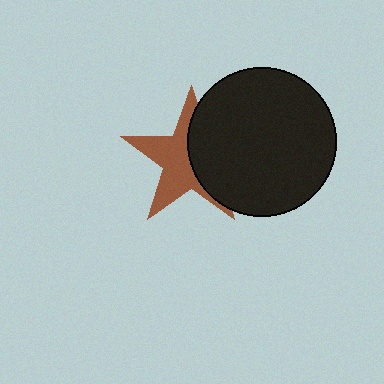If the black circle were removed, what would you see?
You would see the complete brown star.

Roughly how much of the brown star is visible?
About half of it is visible (roughly 55%).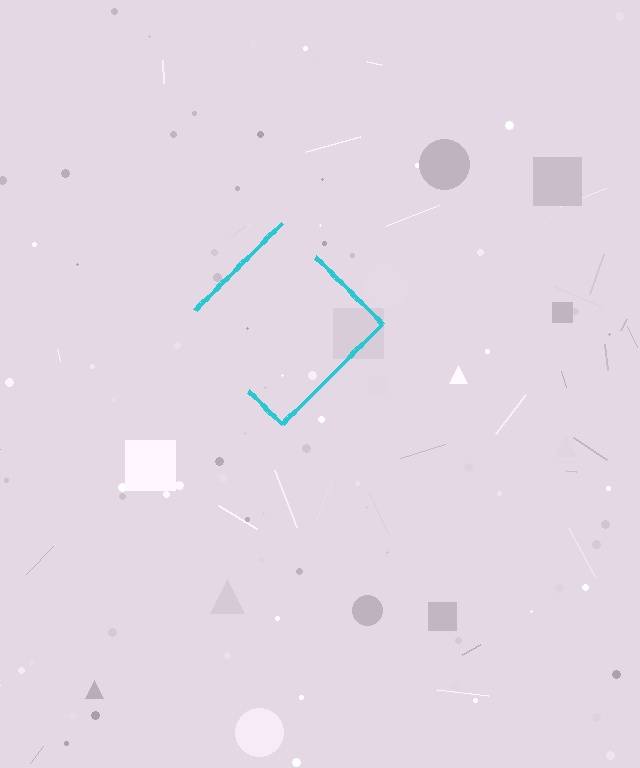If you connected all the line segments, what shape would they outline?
They would outline a diamond.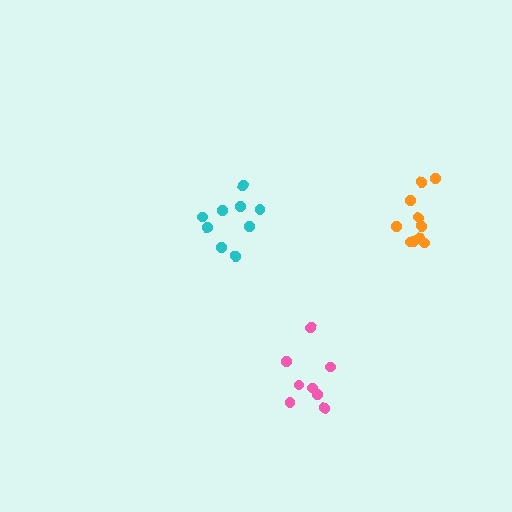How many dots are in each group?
Group 1: 10 dots, Group 2: 9 dots, Group 3: 8 dots (27 total).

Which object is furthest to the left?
The cyan cluster is leftmost.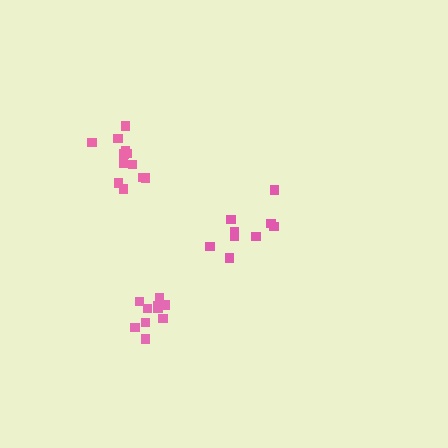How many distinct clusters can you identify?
There are 3 distinct clusters.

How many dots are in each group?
Group 1: 12 dots, Group 2: 10 dots, Group 3: 9 dots (31 total).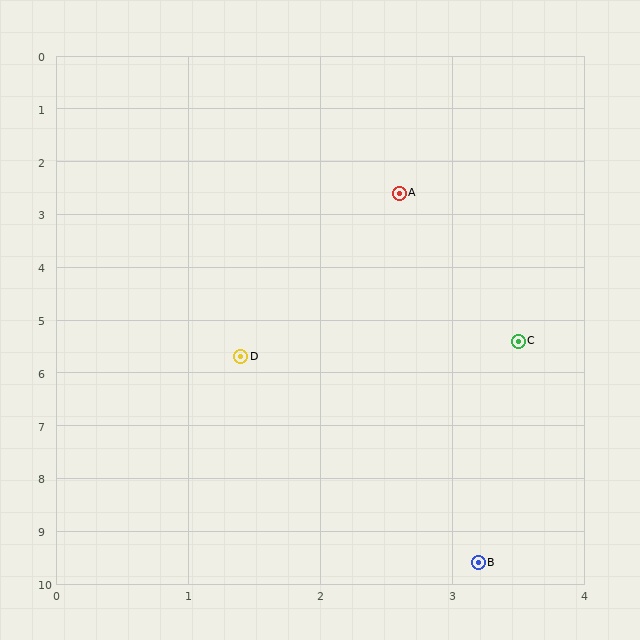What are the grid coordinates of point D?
Point D is at approximately (1.4, 5.7).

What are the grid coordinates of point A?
Point A is at approximately (2.6, 2.6).